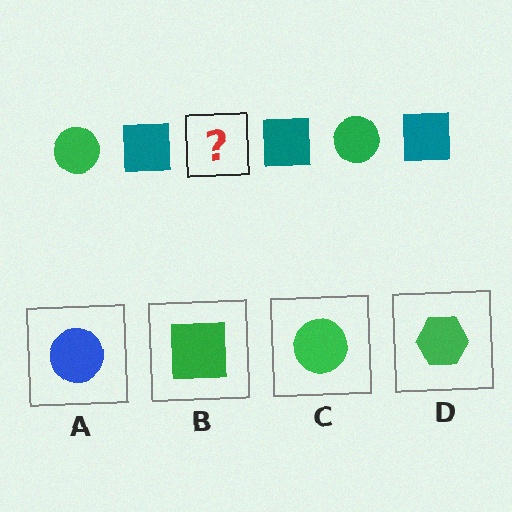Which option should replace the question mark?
Option C.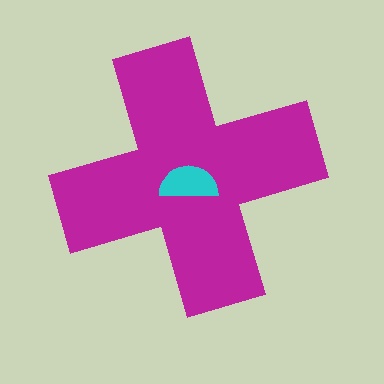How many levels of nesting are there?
2.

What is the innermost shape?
The cyan semicircle.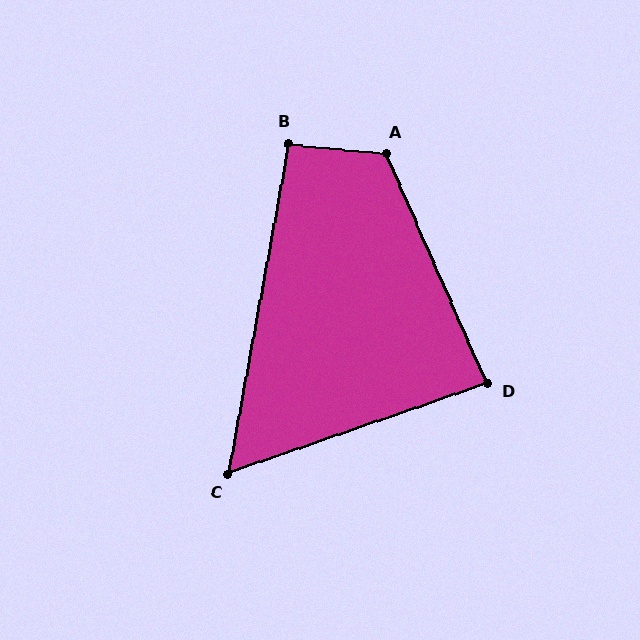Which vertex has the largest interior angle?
A, at approximately 120 degrees.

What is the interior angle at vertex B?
Approximately 95 degrees (approximately right).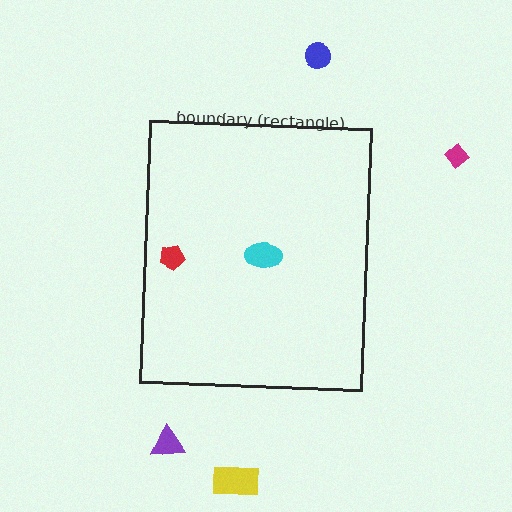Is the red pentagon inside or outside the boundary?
Inside.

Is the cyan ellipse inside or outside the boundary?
Inside.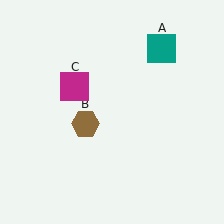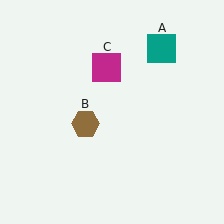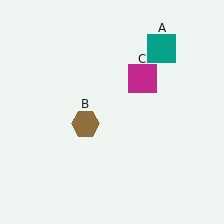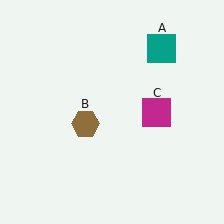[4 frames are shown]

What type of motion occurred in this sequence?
The magenta square (object C) rotated clockwise around the center of the scene.